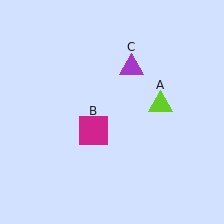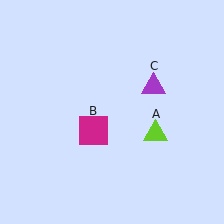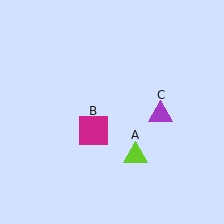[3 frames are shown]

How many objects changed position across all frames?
2 objects changed position: lime triangle (object A), purple triangle (object C).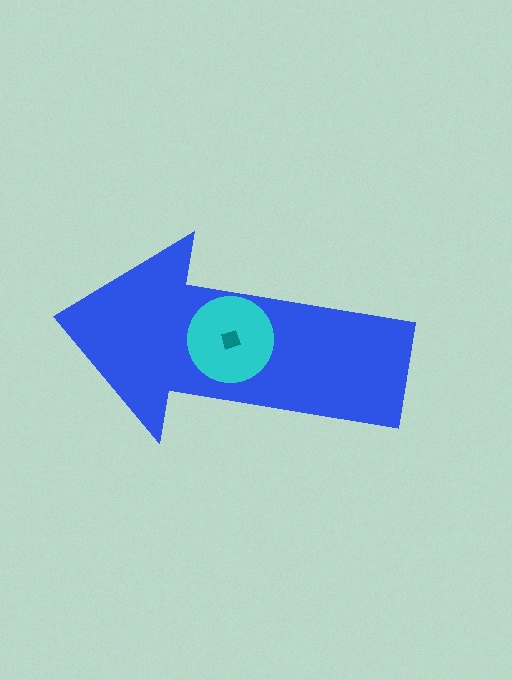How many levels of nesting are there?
3.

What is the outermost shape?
The blue arrow.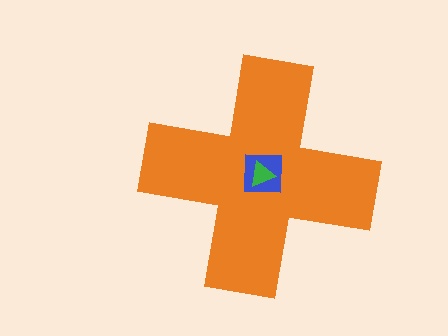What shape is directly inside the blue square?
The green triangle.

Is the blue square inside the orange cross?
Yes.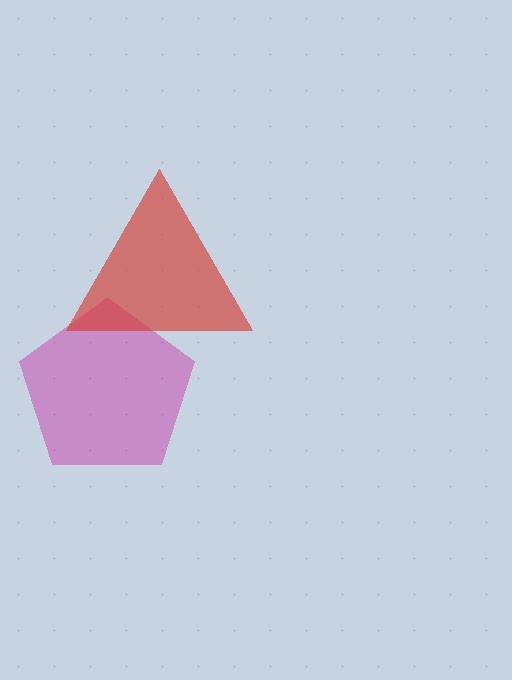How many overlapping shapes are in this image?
There are 2 overlapping shapes in the image.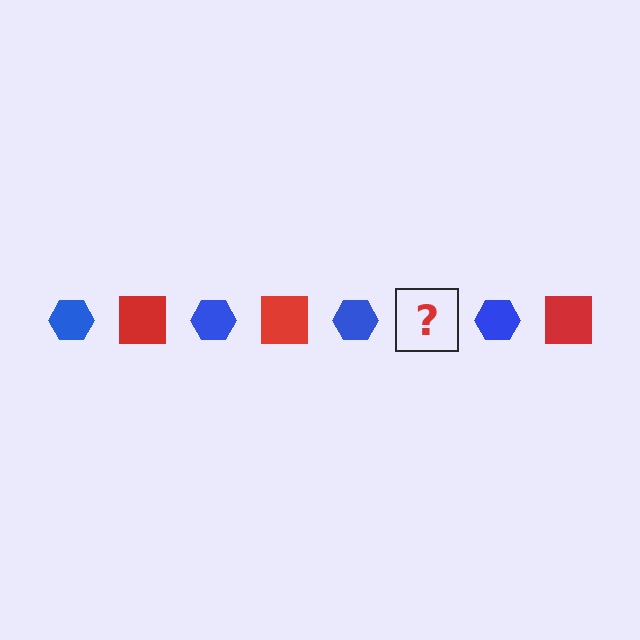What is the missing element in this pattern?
The missing element is a red square.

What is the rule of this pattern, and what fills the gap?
The rule is that the pattern alternates between blue hexagon and red square. The gap should be filled with a red square.